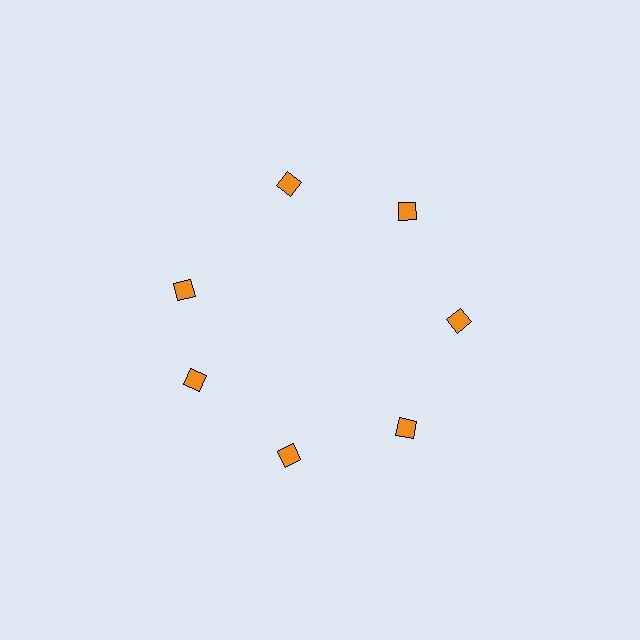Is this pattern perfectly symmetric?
No. The 7 orange diamonds are arranged in a ring, but one element near the 10 o'clock position is rotated out of alignment along the ring, breaking the 7-fold rotational symmetry.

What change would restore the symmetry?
The symmetry would be restored by rotating it back into even spacing with its neighbors so that all 7 diamonds sit at equal angles and equal distance from the center.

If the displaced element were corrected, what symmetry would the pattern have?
It would have 7-fold rotational symmetry — the pattern would map onto itself every 51 degrees.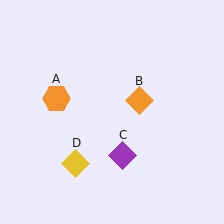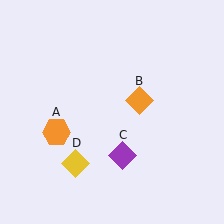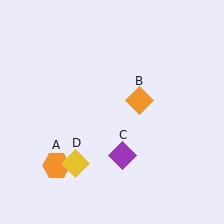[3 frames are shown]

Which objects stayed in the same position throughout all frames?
Orange diamond (object B) and purple diamond (object C) and yellow diamond (object D) remained stationary.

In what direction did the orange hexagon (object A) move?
The orange hexagon (object A) moved down.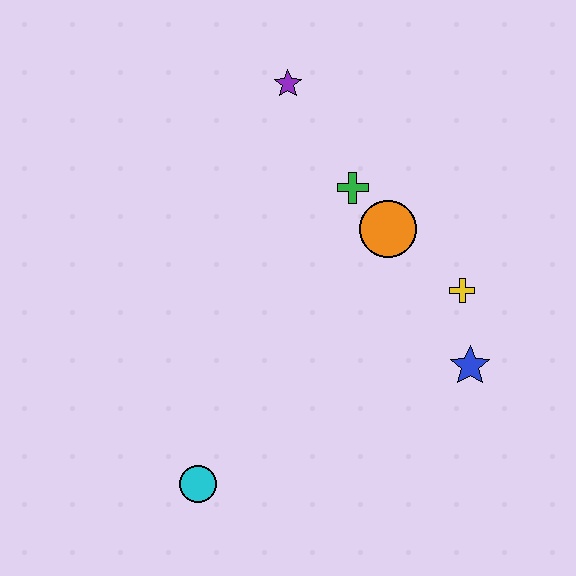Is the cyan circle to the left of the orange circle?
Yes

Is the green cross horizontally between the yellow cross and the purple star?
Yes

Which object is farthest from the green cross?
The cyan circle is farthest from the green cross.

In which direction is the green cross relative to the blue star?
The green cross is above the blue star.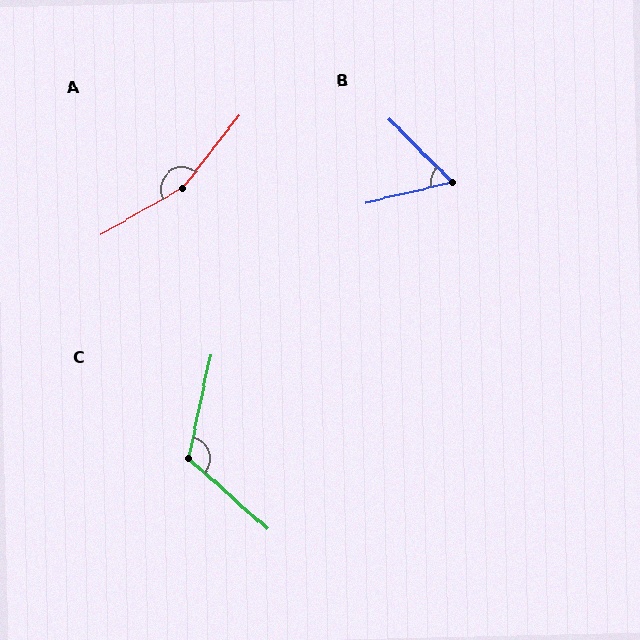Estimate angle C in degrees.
Approximately 120 degrees.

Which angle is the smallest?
B, at approximately 58 degrees.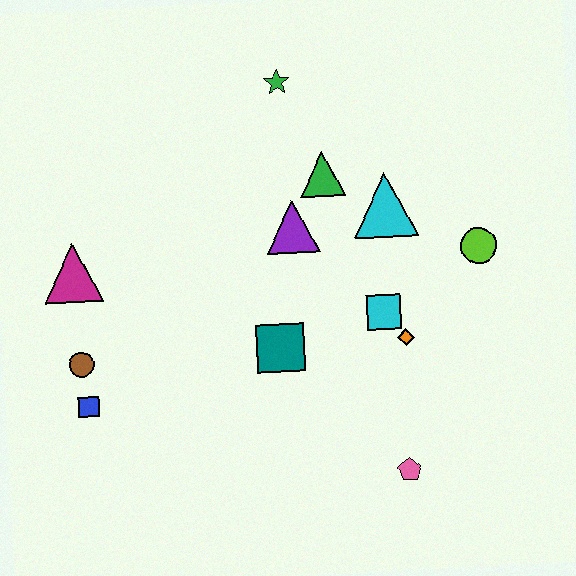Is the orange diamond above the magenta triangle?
No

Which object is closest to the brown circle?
The blue square is closest to the brown circle.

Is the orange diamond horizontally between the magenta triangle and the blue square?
No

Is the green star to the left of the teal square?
No